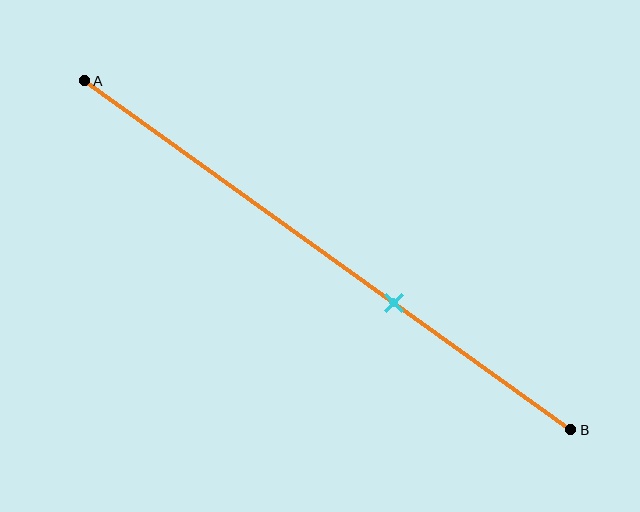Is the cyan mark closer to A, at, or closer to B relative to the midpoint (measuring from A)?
The cyan mark is closer to point B than the midpoint of segment AB.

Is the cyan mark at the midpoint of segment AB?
No, the mark is at about 65% from A, not at the 50% midpoint.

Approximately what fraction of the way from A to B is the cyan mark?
The cyan mark is approximately 65% of the way from A to B.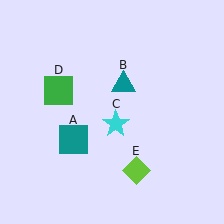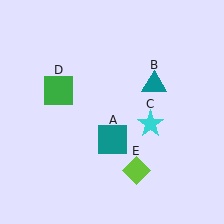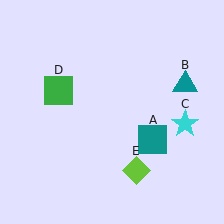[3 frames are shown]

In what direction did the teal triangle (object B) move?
The teal triangle (object B) moved right.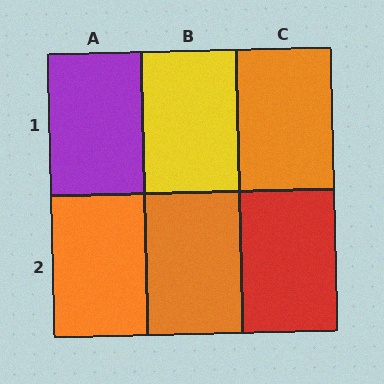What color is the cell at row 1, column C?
Orange.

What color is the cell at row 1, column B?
Yellow.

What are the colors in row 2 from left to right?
Orange, orange, red.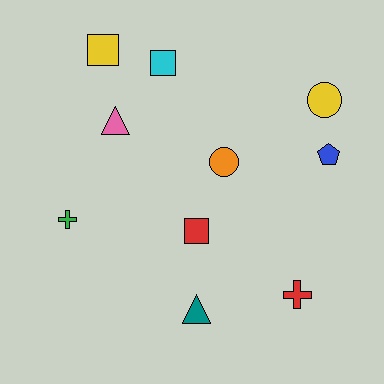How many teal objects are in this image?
There is 1 teal object.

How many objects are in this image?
There are 10 objects.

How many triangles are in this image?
There are 2 triangles.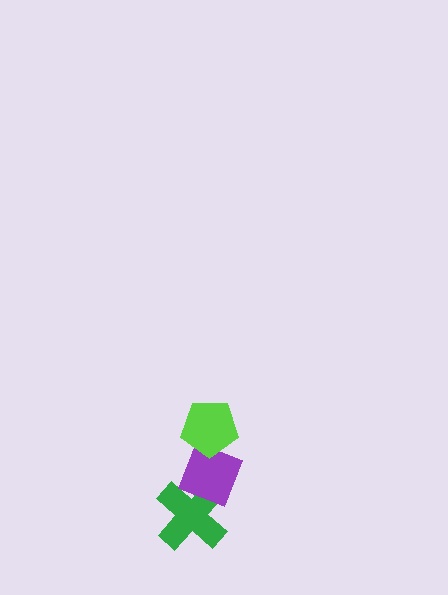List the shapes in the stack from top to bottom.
From top to bottom: the lime pentagon, the purple diamond, the green cross.